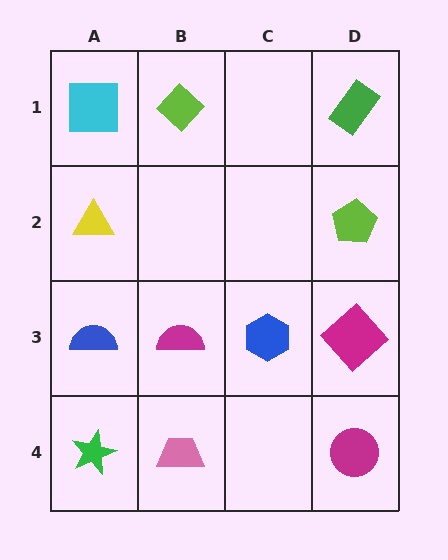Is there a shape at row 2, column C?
No, that cell is empty.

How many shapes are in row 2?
2 shapes.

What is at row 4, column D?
A magenta circle.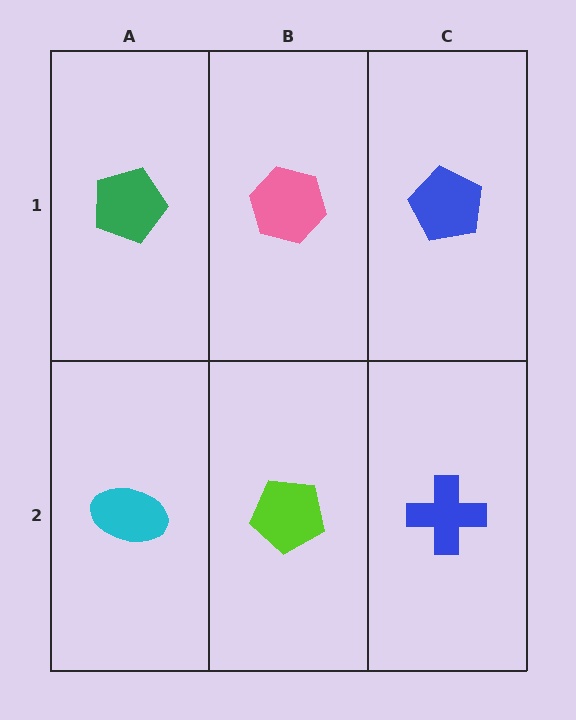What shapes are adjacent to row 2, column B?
A pink hexagon (row 1, column B), a cyan ellipse (row 2, column A), a blue cross (row 2, column C).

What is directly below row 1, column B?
A lime pentagon.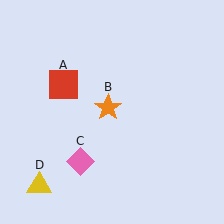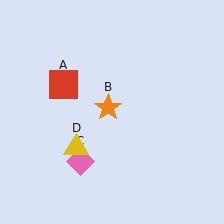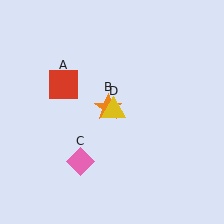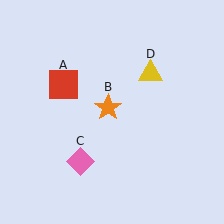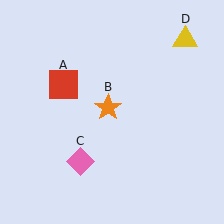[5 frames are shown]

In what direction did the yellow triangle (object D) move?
The yellow triangle (object D) moved up and to the right.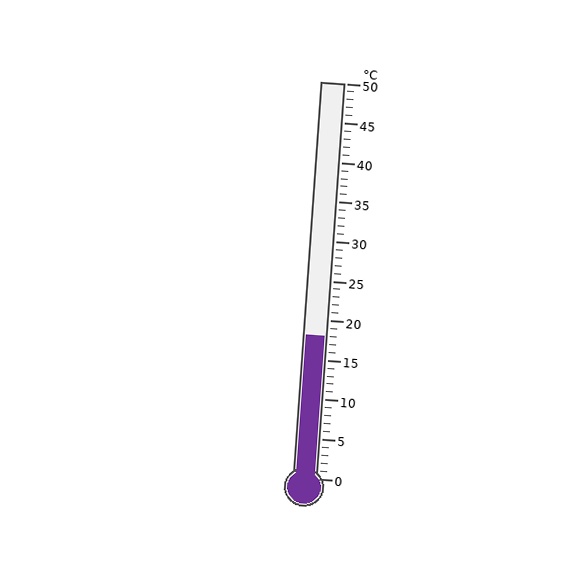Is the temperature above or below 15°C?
The temperature is above 15°C.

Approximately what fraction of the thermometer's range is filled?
The thermometer is filled to approximately 35% of its range.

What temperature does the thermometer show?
The thermometer shows approximately 18°C.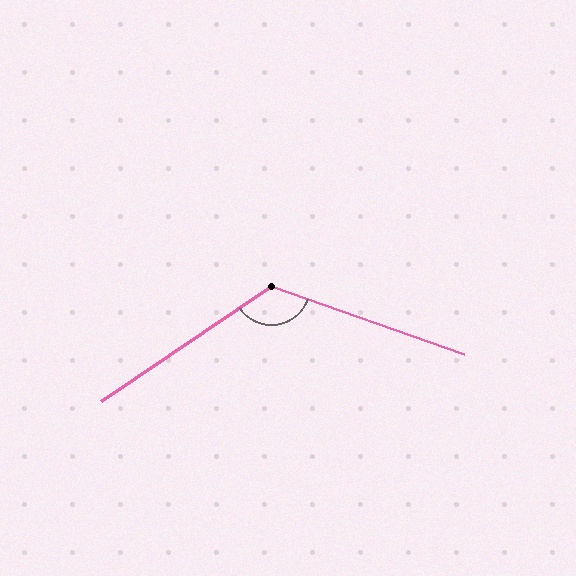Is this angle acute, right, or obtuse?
It is obtuse.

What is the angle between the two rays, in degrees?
Approximately 127 degrees.